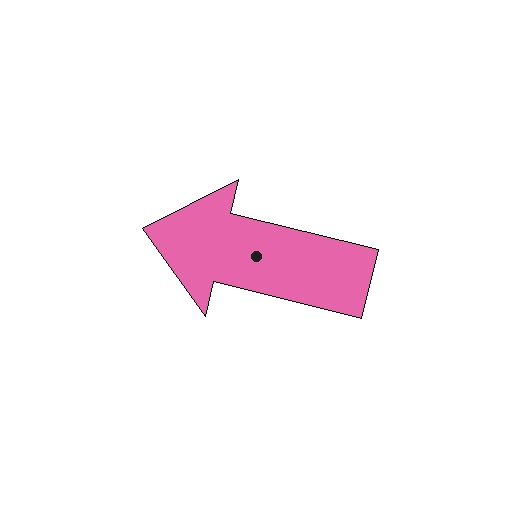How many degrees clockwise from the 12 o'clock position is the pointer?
Approximately 284 degrees.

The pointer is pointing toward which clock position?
Roughly 9 o'clock.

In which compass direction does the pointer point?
West.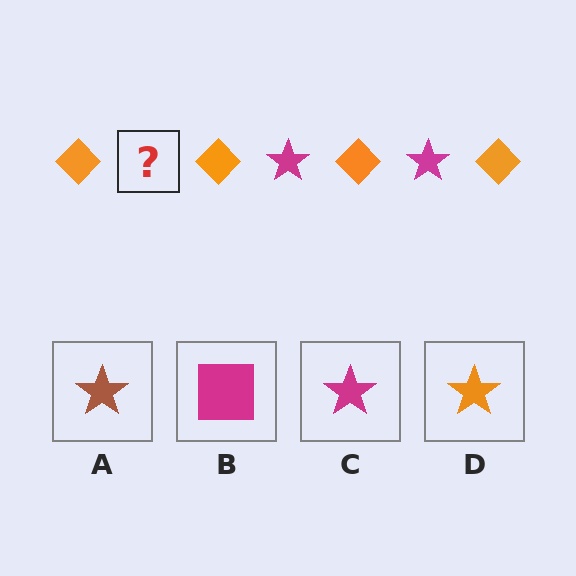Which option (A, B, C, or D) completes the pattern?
C.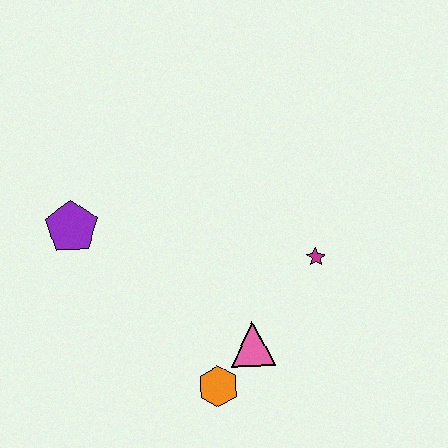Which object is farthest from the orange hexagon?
The purple pentagon is farthest from the orange hexagon.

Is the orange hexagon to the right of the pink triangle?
No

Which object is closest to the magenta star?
The pink triangle is closest to the magenta star.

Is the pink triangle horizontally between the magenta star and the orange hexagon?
Yes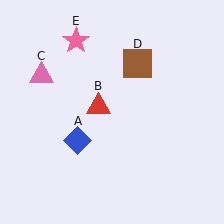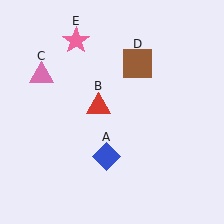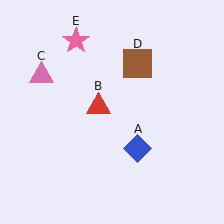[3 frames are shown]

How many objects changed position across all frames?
1 object changed position: blue diamond (object A).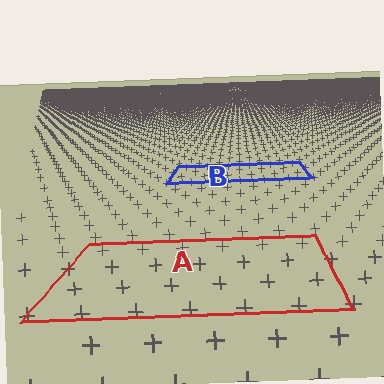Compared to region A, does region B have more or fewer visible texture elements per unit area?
Region B has more texture elements per unit area — they are packed more densely because it is farther away.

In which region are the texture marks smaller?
The texture marks are smaller in region B, because it is farther away.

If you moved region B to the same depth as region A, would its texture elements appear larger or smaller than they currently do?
They would appear larger. At a closer depth, the same texture elements are projected at a bigger on-screen size.